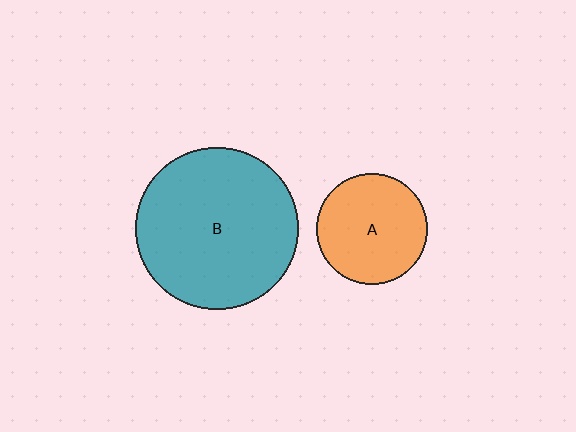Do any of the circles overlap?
No, none of the circles overlap.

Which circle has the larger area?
Circle B (teal).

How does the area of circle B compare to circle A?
Approximately 2.1 times.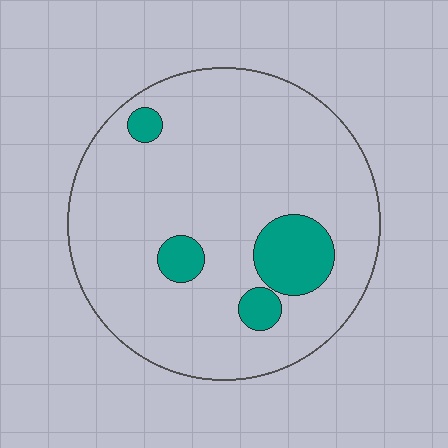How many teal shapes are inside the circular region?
4.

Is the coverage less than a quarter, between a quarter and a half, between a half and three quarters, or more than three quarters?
Less than a quarter.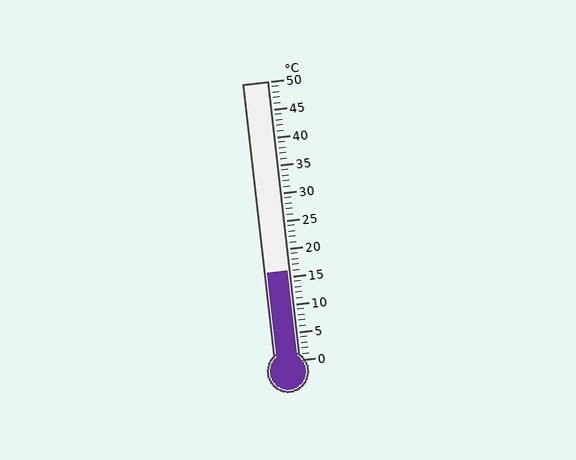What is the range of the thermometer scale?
The thermometer scale ranges from 0°C to 50°C.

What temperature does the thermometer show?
The thermometer shows approximately 16°C.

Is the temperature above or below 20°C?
The temperature is below 20°C.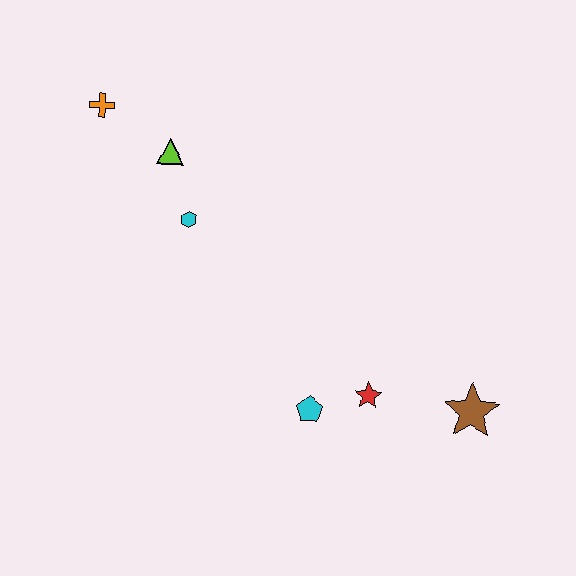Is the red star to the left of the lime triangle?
No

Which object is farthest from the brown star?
The orange cross is farthest from the brown star.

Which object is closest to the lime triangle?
The cyan hexagon is closest to the lime triangle.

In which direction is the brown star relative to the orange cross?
The brown star is to the right of the orange cross.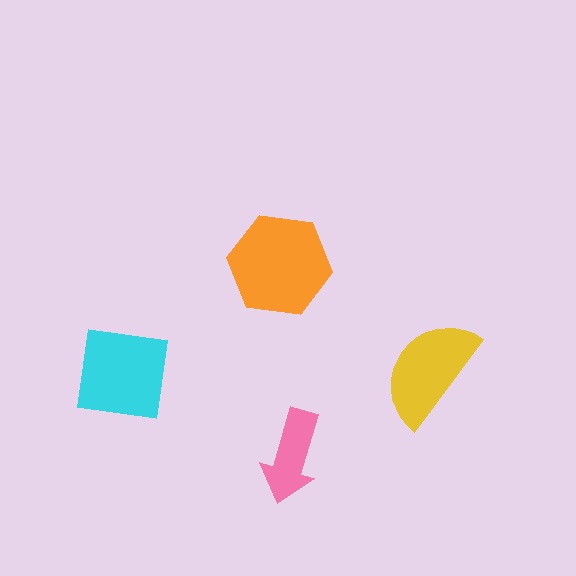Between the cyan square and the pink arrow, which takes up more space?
The cyan square.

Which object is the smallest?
The pink arrow.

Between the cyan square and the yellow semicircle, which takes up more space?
The cyan square.